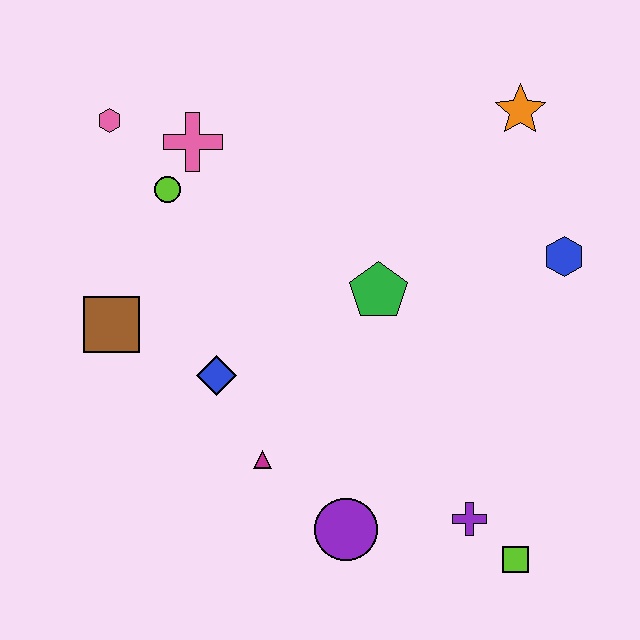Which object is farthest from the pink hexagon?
The lime square is farthest from the pink hexagon.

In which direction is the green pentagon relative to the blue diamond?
The green pentagon is to the right of the blue diamond.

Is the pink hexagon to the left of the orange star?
Yes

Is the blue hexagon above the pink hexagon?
No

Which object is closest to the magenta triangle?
The blue diamond is closest to the magenta triangle.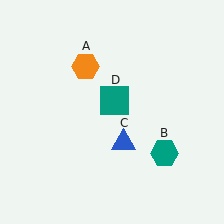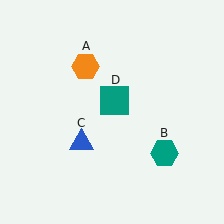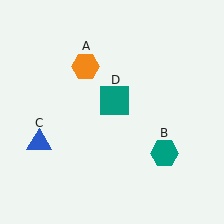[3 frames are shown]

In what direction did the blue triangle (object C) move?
The blue triangle (object C) moved left.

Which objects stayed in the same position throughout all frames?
Orange hexagon (object A) and teal hexagon (object B) and teal square (object D) remained stationary.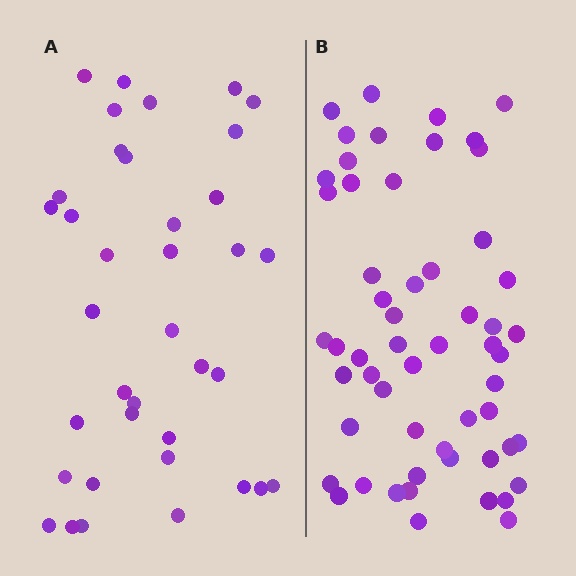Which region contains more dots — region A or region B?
Region B (the right region) has more dots.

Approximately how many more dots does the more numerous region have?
Region B has approximately 20 more dots than region A.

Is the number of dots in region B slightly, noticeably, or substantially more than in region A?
Region B has substantially more. The ratio is roughly 1.5 to 1.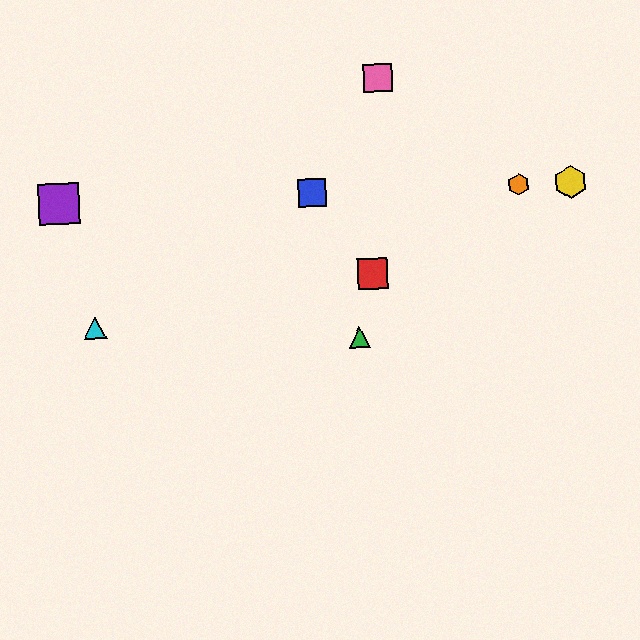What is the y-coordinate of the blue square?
The blue square is at y≈193.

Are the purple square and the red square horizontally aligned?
No, the purple square is at y≈204 and the red square is at y≈274.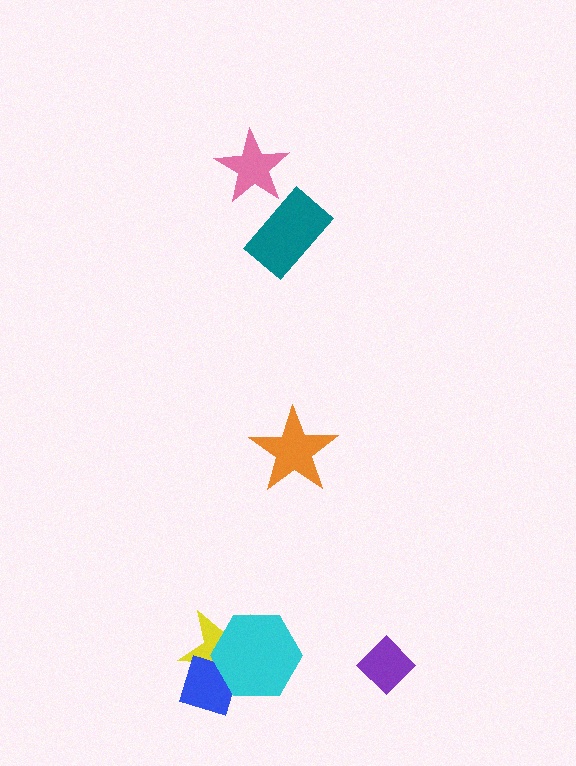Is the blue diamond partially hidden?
Yes, it is partially covered by another shape.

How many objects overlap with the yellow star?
2 objects overlap with the yellow star.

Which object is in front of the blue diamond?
The cyan hexagon is in front of the blue diamond.